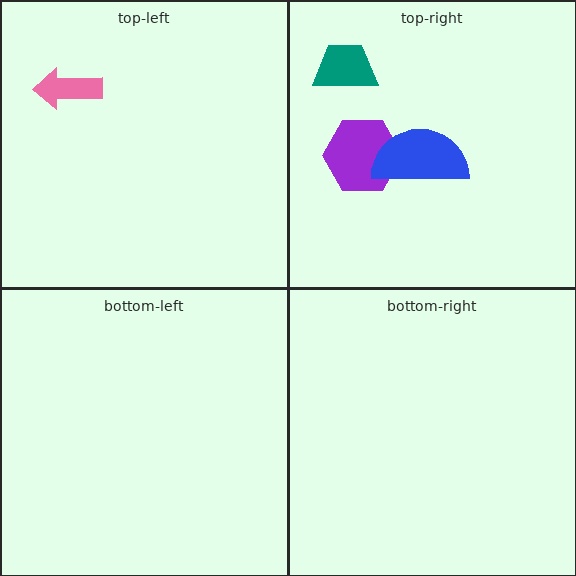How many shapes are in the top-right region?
3.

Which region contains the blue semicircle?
The top-right region.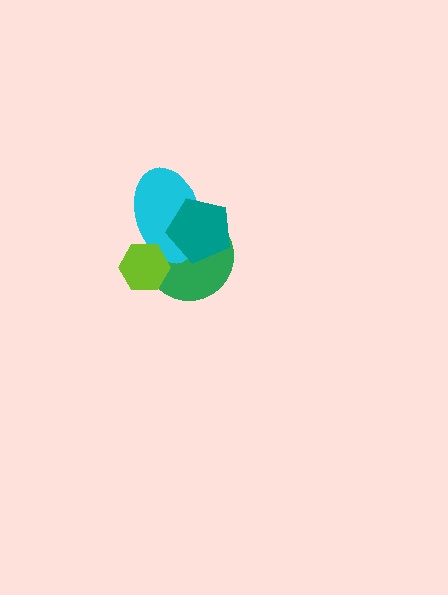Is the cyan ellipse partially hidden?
Yes, it is partially covered by another shape.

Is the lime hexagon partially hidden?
No, no other shape covers it.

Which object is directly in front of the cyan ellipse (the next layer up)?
The teal pentagon is directly in front of the cyan ellipse.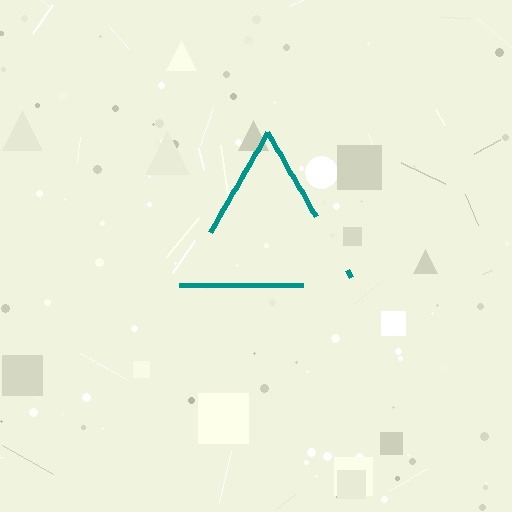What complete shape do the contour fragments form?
The contour fragments form a triangle.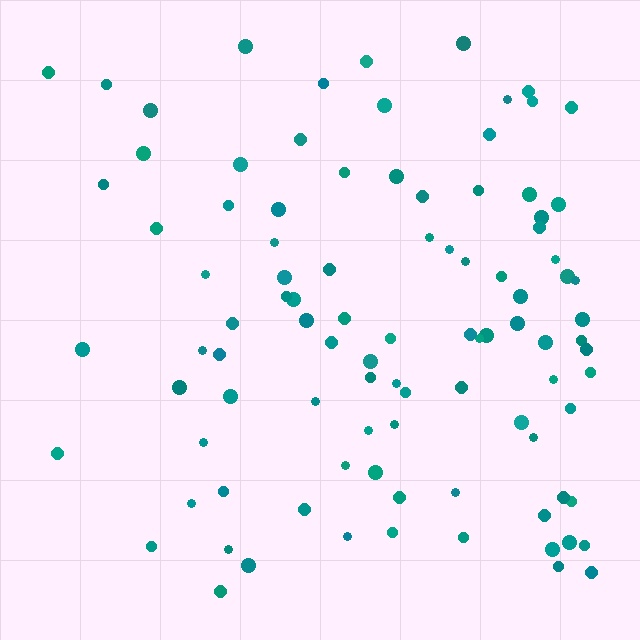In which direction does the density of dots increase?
From left to right, with the right side densest.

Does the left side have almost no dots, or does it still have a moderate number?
Still a moderate number, just noticeably fewer than the right.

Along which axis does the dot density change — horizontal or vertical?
Horizontal.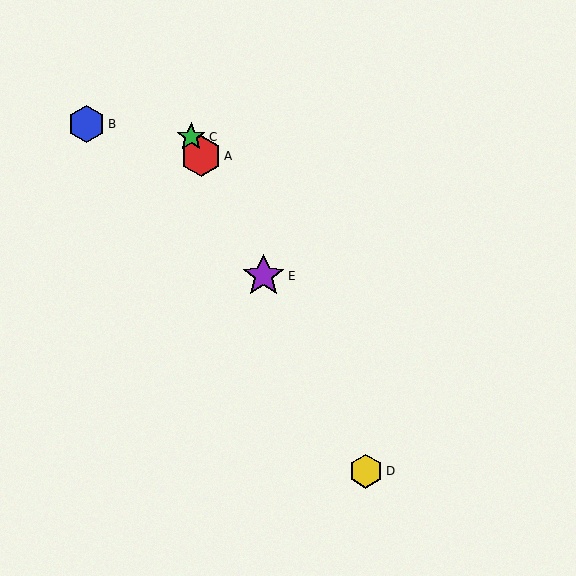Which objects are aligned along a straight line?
Objects A, C, D, E are aligned along a straight line.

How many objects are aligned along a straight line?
4 objects (A, C, D, E) are aligned along a straight line.